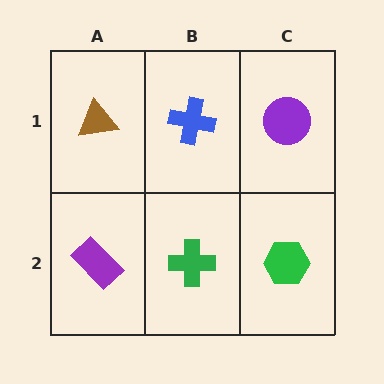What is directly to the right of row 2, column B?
A green hexagon.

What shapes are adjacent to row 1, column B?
A green cross (row 2, column B), a brown triangle (row 1, column A), a purple circle (row 1, column C).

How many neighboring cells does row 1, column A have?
2.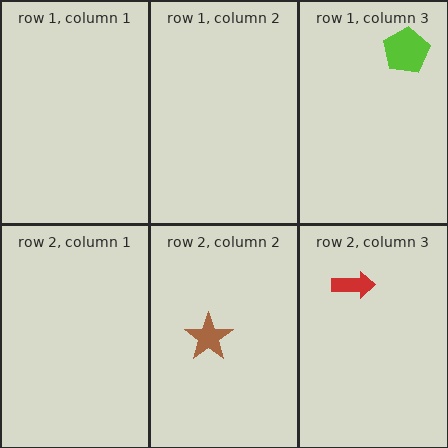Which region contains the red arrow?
The row 2, column 3 region.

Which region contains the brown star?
The row 2, column 2 region.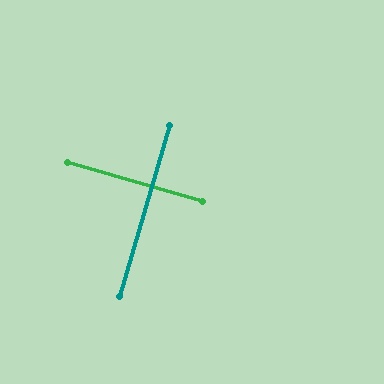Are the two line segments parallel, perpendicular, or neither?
Perpendicular — they meet at approximately 90°.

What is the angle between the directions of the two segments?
Approximately 90 degrees.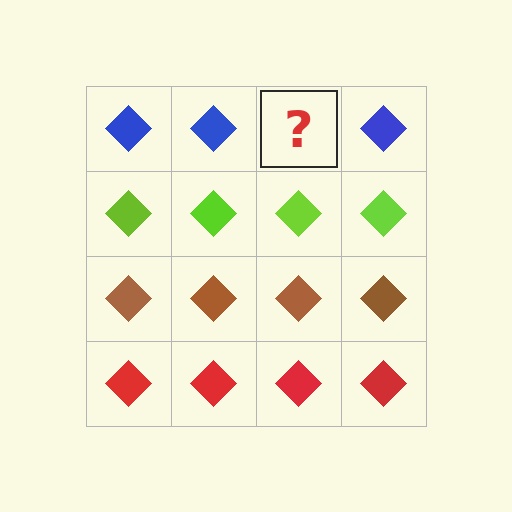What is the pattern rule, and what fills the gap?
The rule is that each row has a consistent color. The gap should be filled with a blue diamond.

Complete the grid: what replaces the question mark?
The question mark should be replaced with a blue diamond.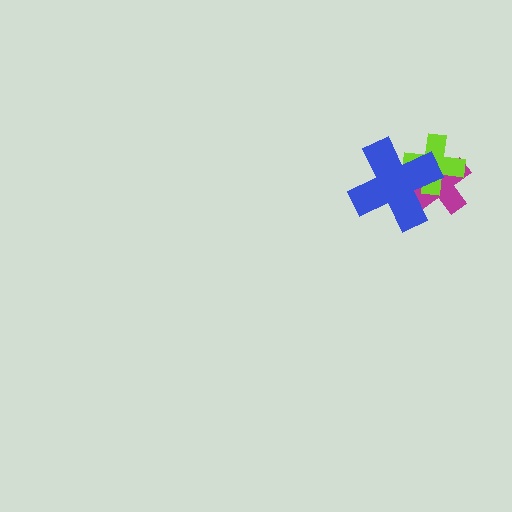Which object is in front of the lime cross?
The blue cross is in front of the lime cross.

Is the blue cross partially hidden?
No, no other shape covers it.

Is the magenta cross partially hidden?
Yes, it is partially covered by another shape.